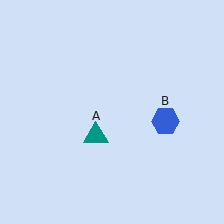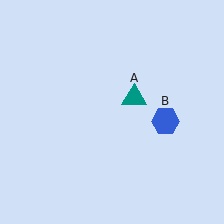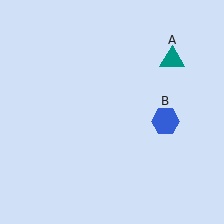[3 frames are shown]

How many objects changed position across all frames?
1 object changed position: teal triangle (object A).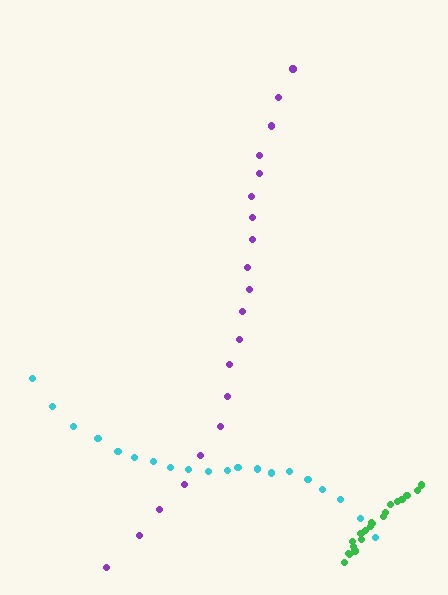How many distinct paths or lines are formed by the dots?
There are 3 distinct paths.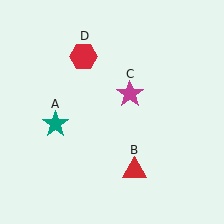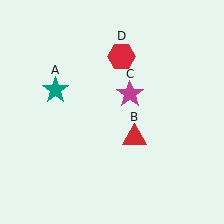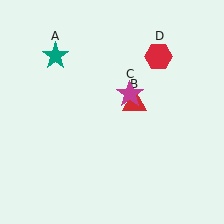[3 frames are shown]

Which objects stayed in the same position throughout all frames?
Magenta star (object C) remained stationary.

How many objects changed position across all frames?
3 objects changed position: teal star (object A), red triangle (object B), red hexagon (object D).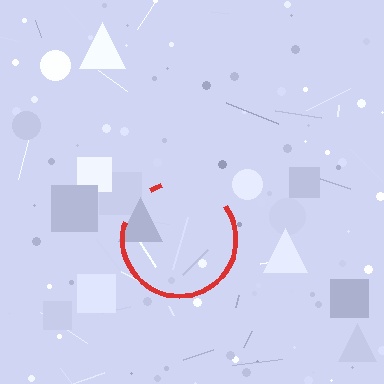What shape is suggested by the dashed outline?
The dashed outline suggests a circle.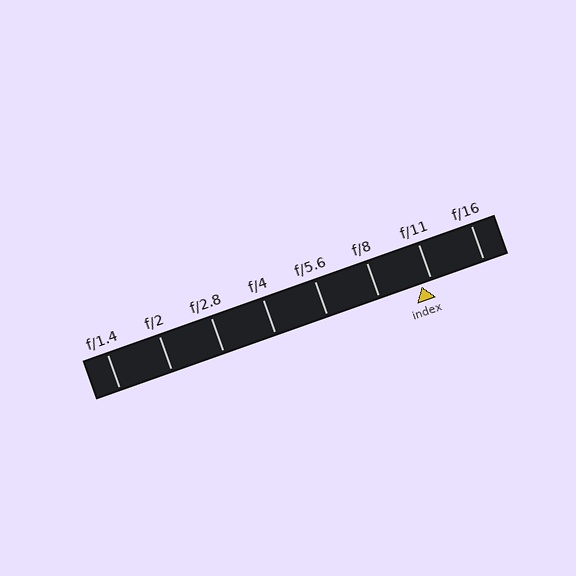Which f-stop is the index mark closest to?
The index mark is closest to f/11.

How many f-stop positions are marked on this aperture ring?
There are 8 f-stop positions marked.